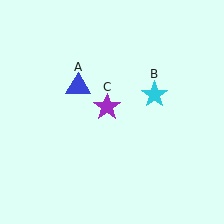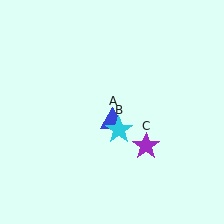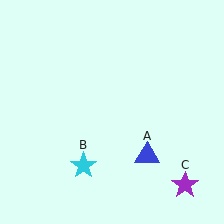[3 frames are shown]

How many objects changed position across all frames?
3 objects changed position: blue triangle (object A), cyan star (object B), purple star (object C).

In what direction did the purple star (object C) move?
The purple star (object C) moved down and to the right.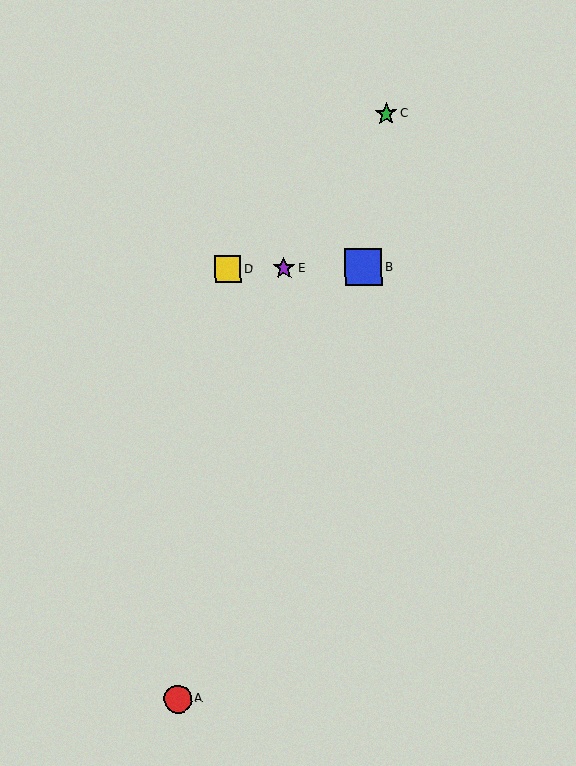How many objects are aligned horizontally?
3 objects (B, D, E) are aligned horizontally.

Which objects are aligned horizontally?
Objects B, D, E are aligned horizontally.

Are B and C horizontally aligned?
No, B is at y≈267 and C is at y≈114.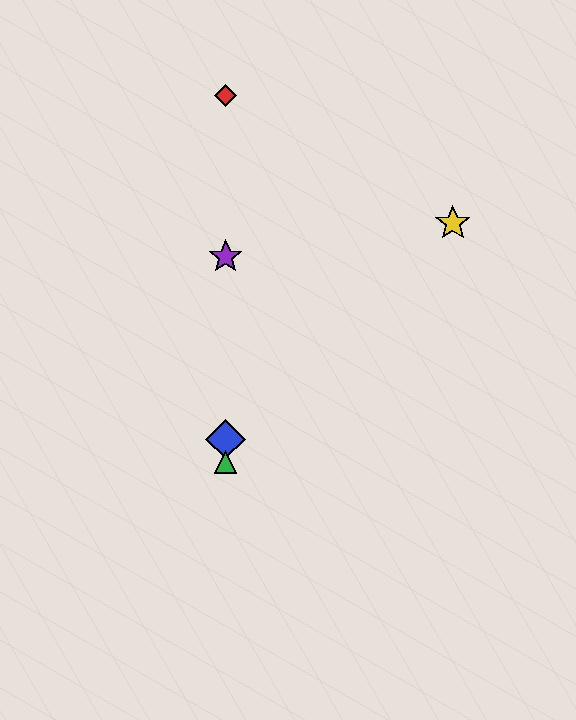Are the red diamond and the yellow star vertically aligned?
No, the red diamond is at x≈226 and the yellow star is at x≈453.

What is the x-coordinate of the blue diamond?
The blue diamond is at x≈226.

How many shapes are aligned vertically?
4 shapes (the red diamond, the blue diamond, the green triangle, the purple star) are aligned vertically.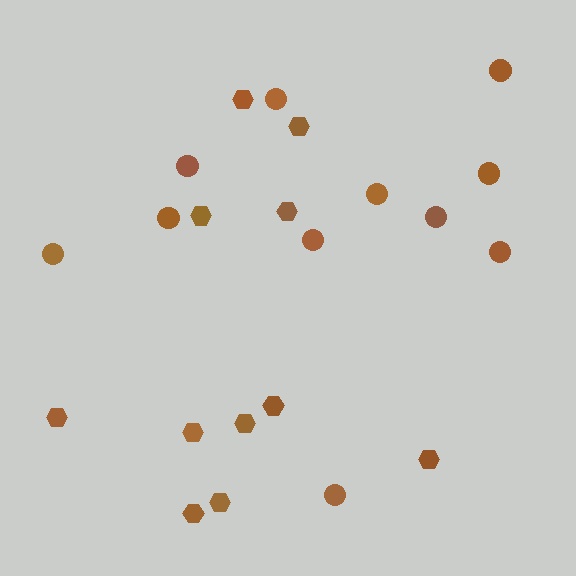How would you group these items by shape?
There are 2 groups: one group of hexagons (11) and one group of circles (11).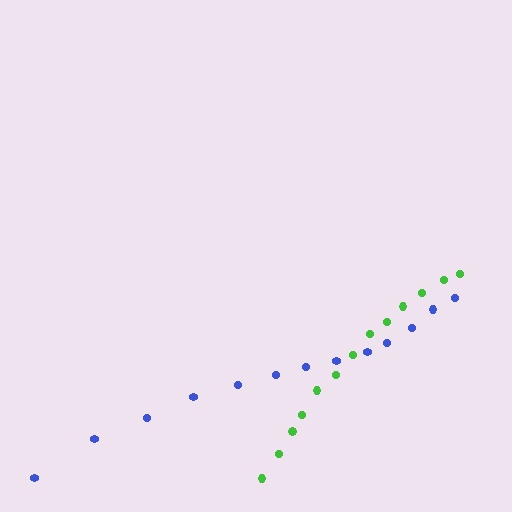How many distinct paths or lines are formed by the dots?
There are 2 distinct paths.